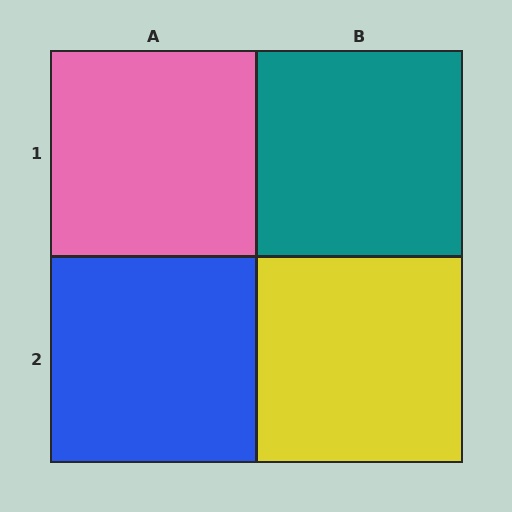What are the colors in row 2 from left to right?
Blue, yellow.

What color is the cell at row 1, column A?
Pink.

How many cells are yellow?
1 cell is yellow.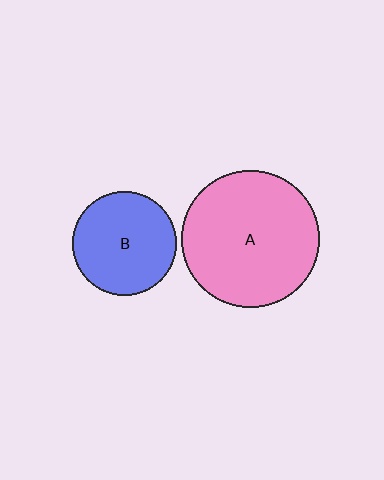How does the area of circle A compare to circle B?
Approximately 1.7 times.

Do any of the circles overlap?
No, none of the circles overlap.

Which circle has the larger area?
Circle A (pink).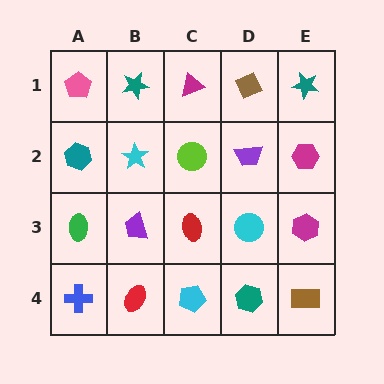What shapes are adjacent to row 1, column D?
A purple trapezoid (row 2, column D), a magenta triangle (row 1, column C), a teal star (row 1, column E).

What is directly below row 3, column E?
A brown rectangle.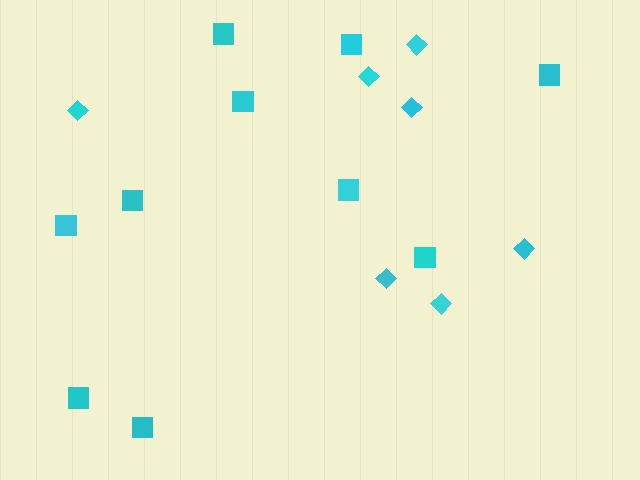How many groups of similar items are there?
There are 2 groups: one group of diamonds (7) and one group of squares (10).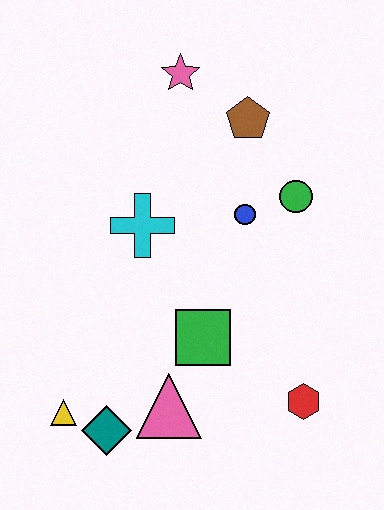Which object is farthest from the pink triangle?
The pink star is farthest from the pink triangle.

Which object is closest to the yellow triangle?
The teal diamond is closest to the yellow triangle.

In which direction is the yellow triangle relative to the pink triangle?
The yellow triangle is to the left of the pink triangle.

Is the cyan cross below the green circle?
Yes